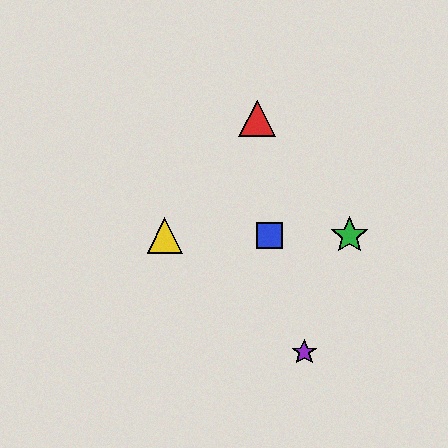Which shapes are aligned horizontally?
The blue square, the green star, the yellow triangle are aligned horizontally.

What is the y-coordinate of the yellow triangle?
The yellow triangle is at y≈235.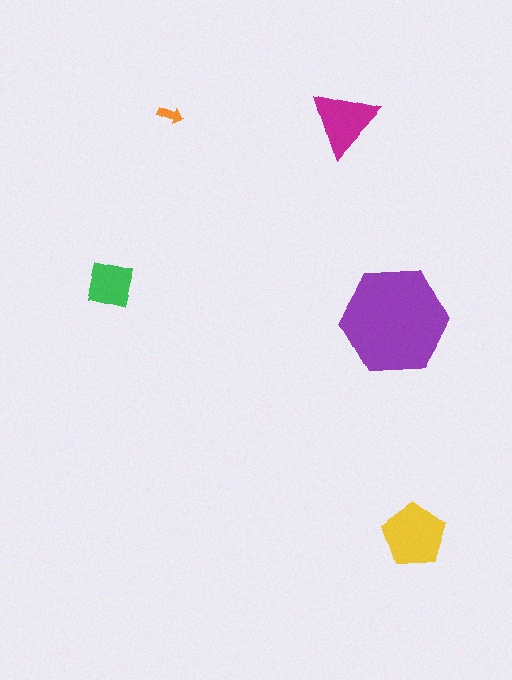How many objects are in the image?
There are 5 objects in the image.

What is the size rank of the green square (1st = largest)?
4th.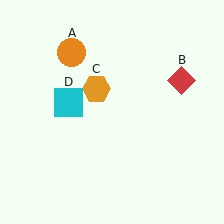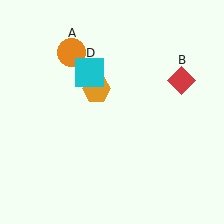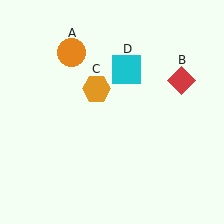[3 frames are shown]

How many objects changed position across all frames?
1 object changed position: cyan square (object D).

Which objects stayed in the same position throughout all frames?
Orange circle (object A) and red diamond (object B) and orange hexagon (object C) remained stationary.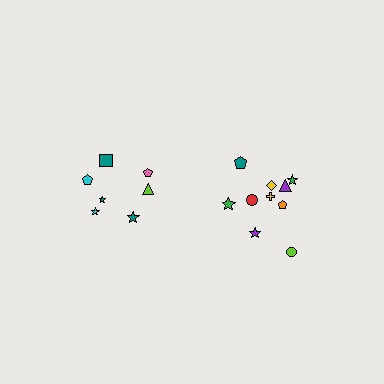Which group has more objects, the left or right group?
The right group.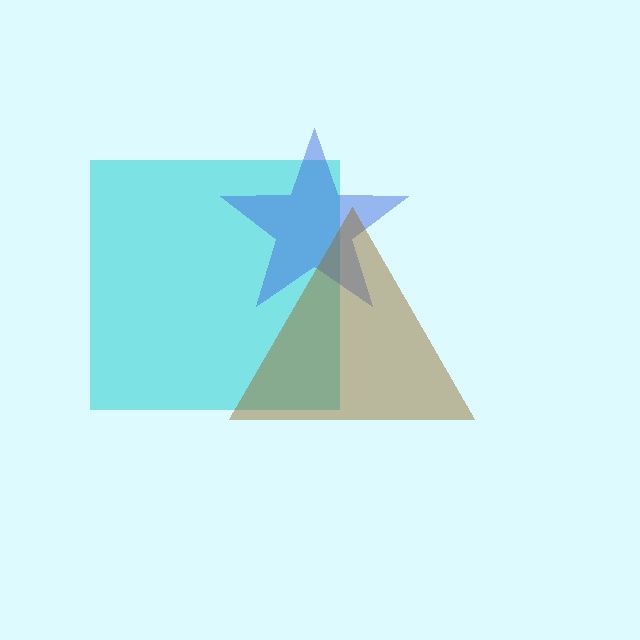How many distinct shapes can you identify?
There are 3 distinct shapes: a cyan square, a blue star, a brown triangle.